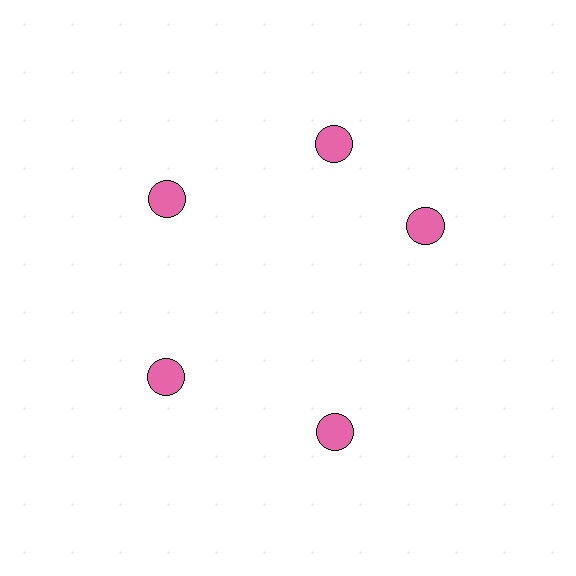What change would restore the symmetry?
The symmetry would be restored by rotating it back into even spacing with its neighbors so that all 5 circles sit at equal angles and equal distance from the center.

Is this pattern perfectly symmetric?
No. The 5 pink circles are arranged in a ring, but one element near the 3 o'clock position is rotated out of alignment along the ring, breaking the 5-fold rotational symmetry.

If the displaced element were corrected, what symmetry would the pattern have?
It would have 5-fold rotational symmetry — the pattern would map onto itself every 72 degrees.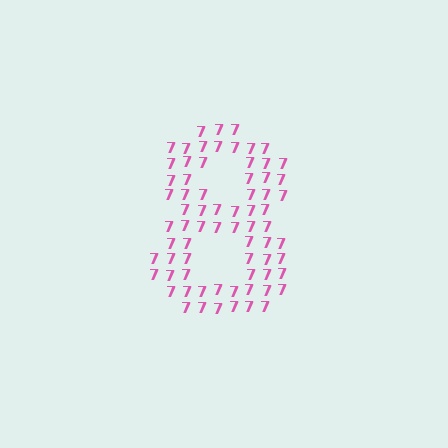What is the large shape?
The large shape is the digit 8.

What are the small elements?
The small elements are digit 7's.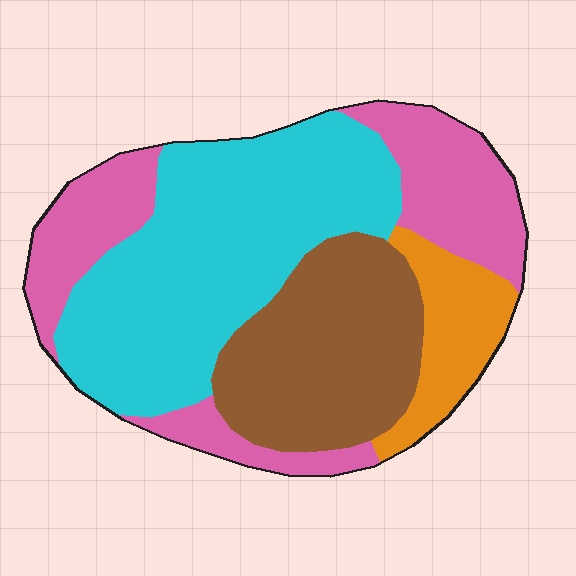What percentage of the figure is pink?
Pink takes up about one quarter (1/4) of the figure.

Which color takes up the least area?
Orange, at roughly 10%.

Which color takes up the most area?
Cyan, at roughly 40%.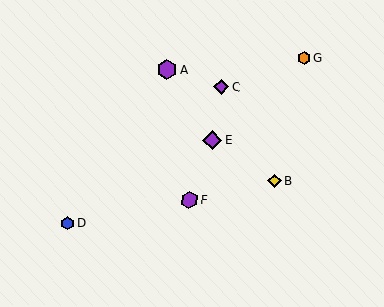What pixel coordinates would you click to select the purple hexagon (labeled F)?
Click at (189, 200) to select the purple hexagon F.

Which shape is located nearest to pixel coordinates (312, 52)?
The orange hexagon (labeled G) at (304, 58) is nearest to that location.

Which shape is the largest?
The purple hexagon (labeled A) is the largest.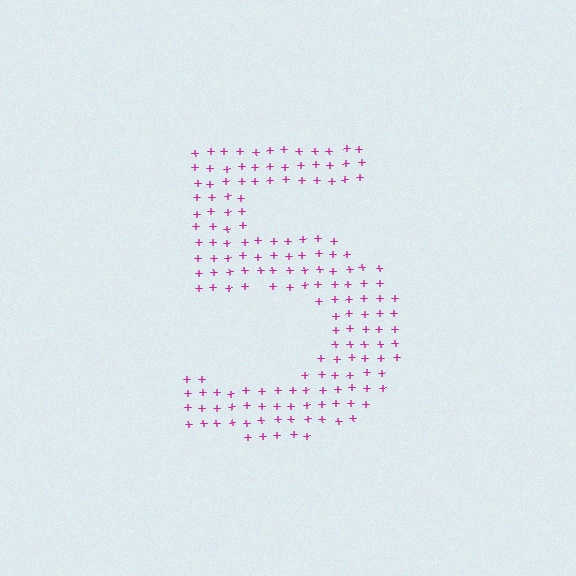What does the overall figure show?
The overall figure shows the digit 5.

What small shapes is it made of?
It is made of small plus signs.